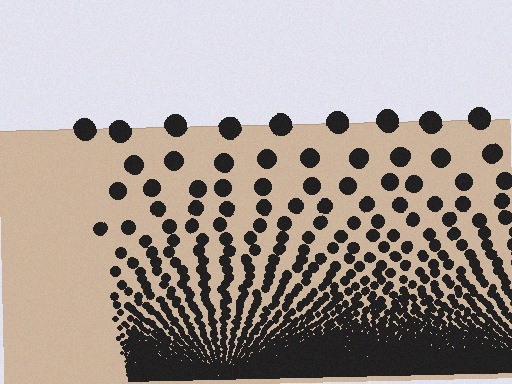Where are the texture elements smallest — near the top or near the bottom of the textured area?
Near the bottom.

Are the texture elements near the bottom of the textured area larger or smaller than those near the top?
Smaller. The gradient is inverted — elements near the bottom are smaller and denser.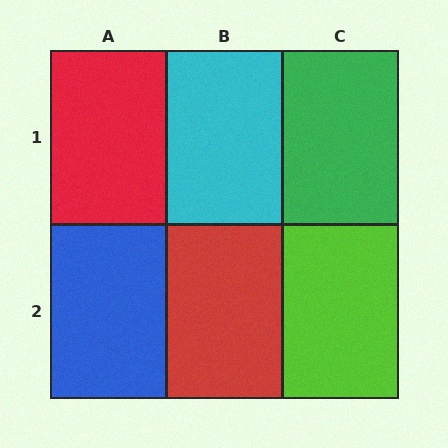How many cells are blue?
1 cell is blue.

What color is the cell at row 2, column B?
Red.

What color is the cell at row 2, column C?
Lime.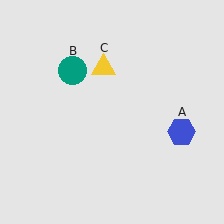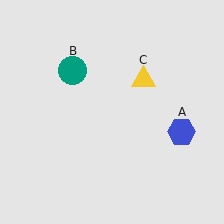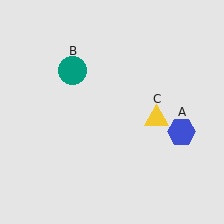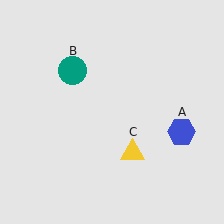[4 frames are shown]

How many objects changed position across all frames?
1 object changed position: yellow triangle (object C).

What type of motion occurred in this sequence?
The yellow triangle (object C) rotated clockwise around the center of the scene.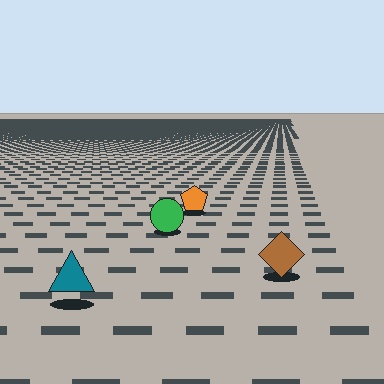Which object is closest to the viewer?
The teal triangle is closest. The texture marks near it are larger and more spread out.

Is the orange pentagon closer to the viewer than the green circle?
No. The green circle is closer — you can tell from the texture gradient: the ground texture is coarser near it.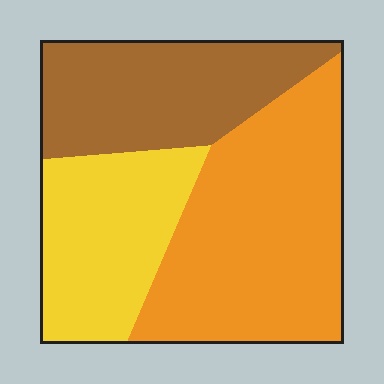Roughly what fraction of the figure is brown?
Brown covers 29% of the figure.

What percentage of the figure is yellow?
Yellow takes up about one quarter (1/4) of the figure.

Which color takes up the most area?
Orange, at roughly 45%.